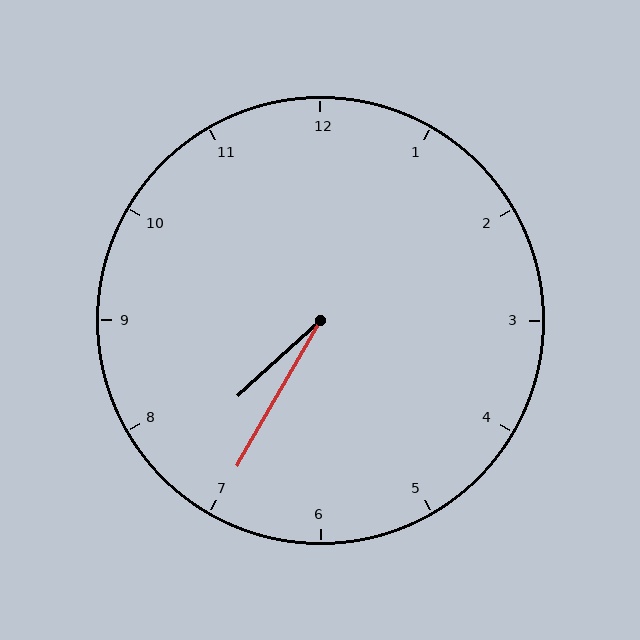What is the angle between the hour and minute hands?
Approximately 18 degrees.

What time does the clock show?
7:35.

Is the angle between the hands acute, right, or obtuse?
It is acute.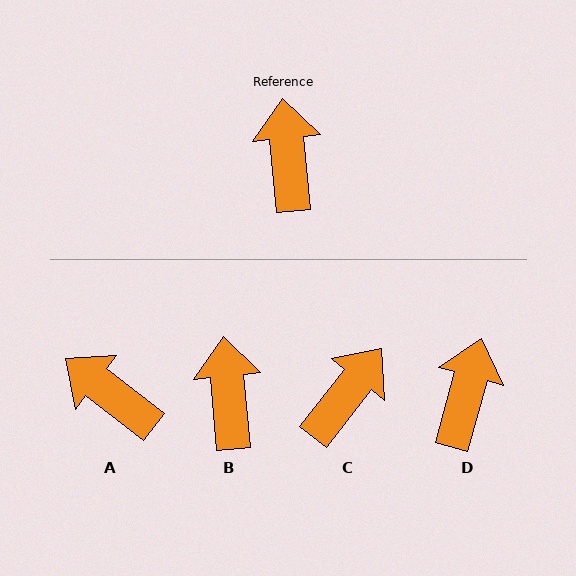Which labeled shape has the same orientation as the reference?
B.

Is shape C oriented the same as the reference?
No, it is off by about 43 degrees.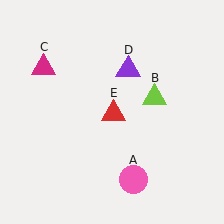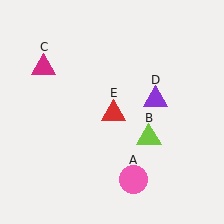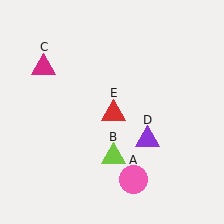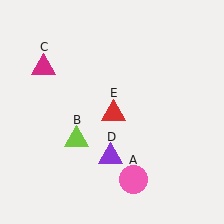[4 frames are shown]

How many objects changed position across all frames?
2 objects changed position: lime triangle (object B), purple triangle (object D).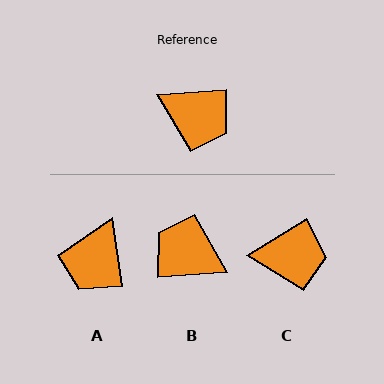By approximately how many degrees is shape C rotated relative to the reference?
Approximately 27 degrees counter-clockwise.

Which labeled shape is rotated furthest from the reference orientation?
B, about 179 degrees away.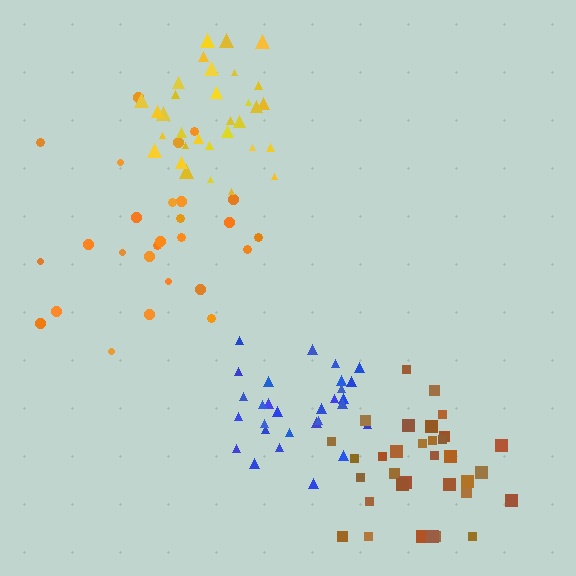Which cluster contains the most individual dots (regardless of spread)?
Brown (33).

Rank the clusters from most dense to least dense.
blue, yellow, brown, orange.